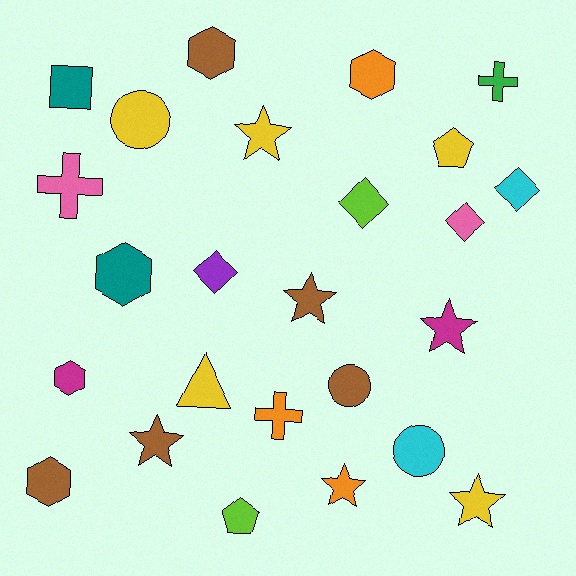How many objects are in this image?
There are 25 objects.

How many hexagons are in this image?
There are 5 hexagons.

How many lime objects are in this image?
There are 2 lime objects.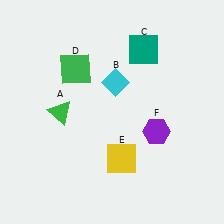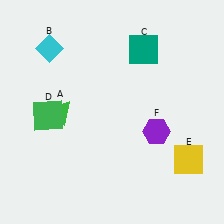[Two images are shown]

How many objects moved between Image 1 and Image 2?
3 objects moved between the two images.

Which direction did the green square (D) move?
The green square (D) moved down.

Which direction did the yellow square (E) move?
The yellow square (E) moved right.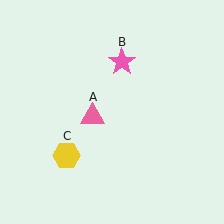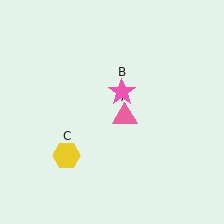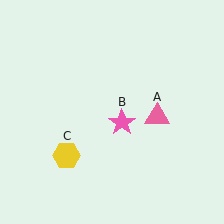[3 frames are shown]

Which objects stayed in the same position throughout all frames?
Yellow hexagon (object C) remained stationary.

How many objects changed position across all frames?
2 objects changed position: pink triangle (object A), pink star (object B).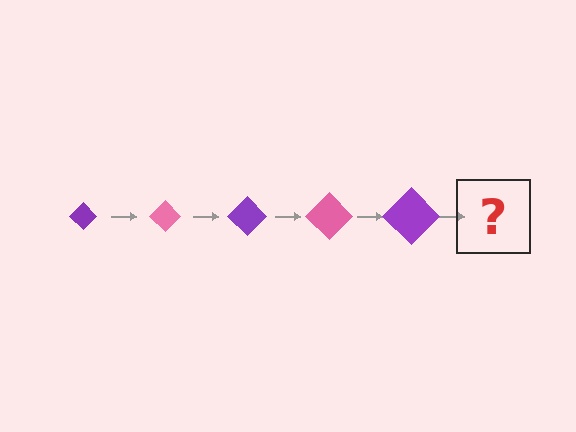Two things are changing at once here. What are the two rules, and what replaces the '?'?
The two rules are that the diamond grows larger each step and the color cycles through purple and pink. The '?' should be a pink diamond, larger than the previous one.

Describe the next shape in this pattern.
It should be a pink diamond, larger than the previous one.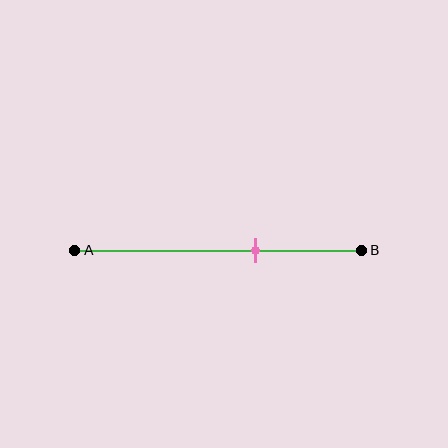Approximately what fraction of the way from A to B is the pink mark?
The pink mark is approximately 65% of the way from A to B.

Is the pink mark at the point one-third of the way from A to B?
No, the mark is at about 65% from A, not at the 33% one-third point.